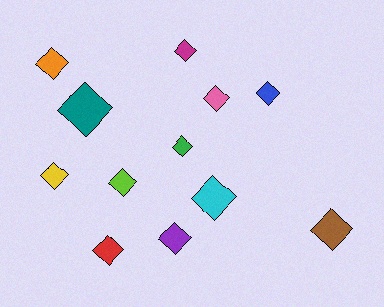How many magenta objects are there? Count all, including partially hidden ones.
There is 1 magenta object.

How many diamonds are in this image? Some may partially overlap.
There are 12 diamonds.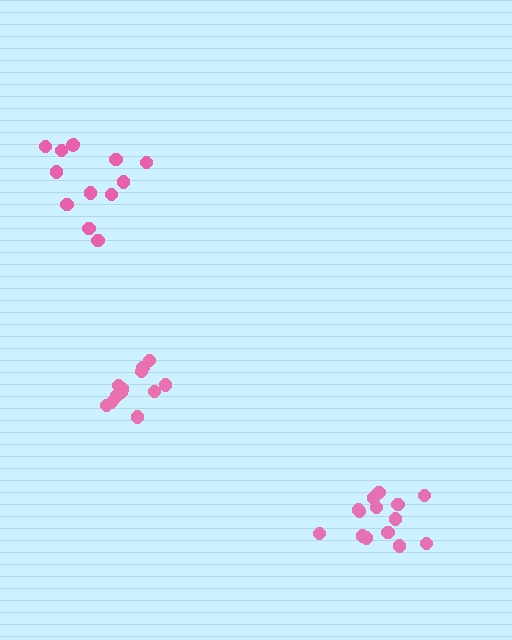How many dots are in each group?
Group 1: 13 dots, Group 2: 12 dots, Group 3: 14 dots (39 total).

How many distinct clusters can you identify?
There are 3 distinct clusters.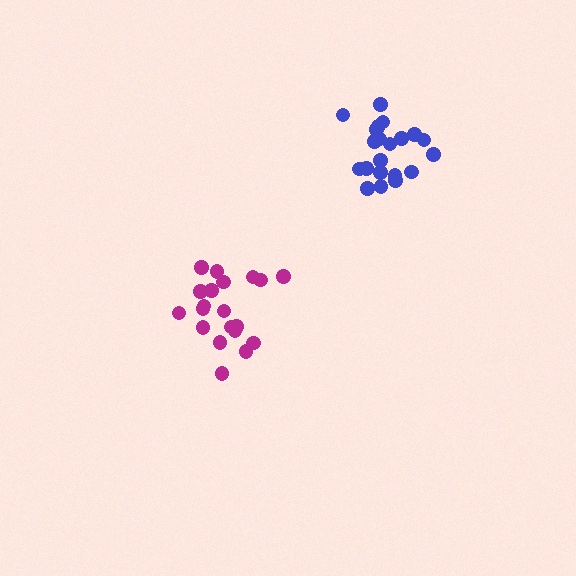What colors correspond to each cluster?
The clusters are colored: blue, magenta.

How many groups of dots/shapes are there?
There are 2 groups.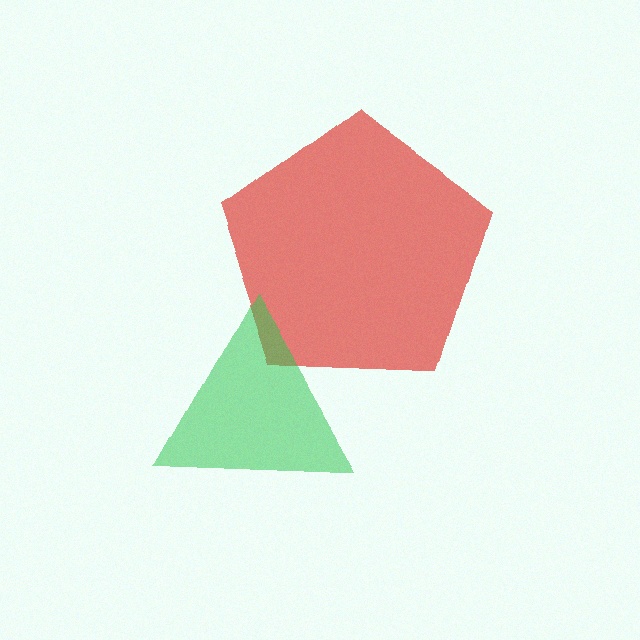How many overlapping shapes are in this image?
There are 2 overlapping shapes in the image.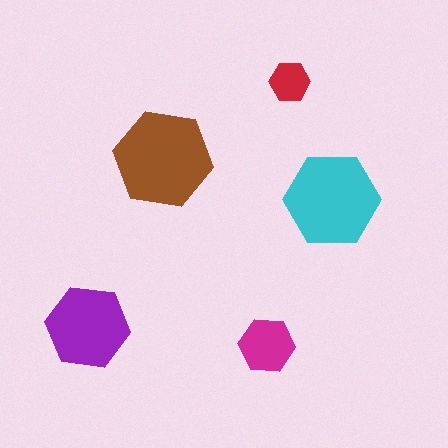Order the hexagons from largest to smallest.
the brown one, the cyan one, the purple one, the magenta one, the red one.